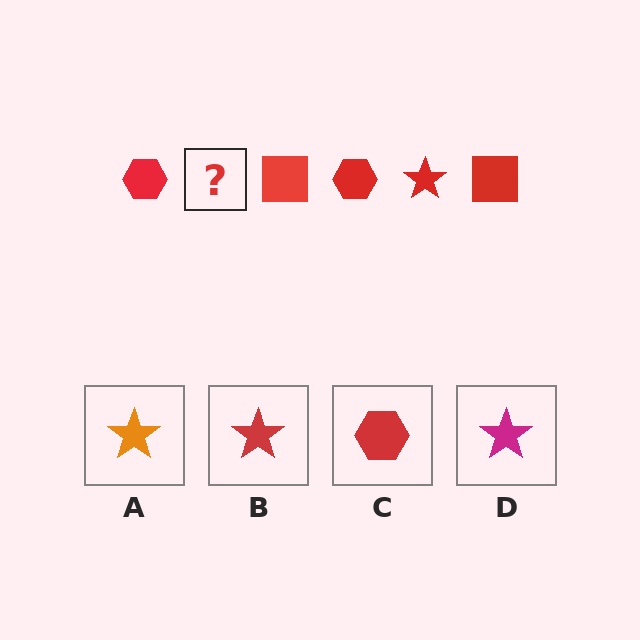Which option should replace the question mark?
Option B.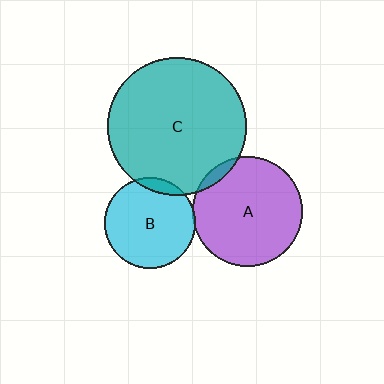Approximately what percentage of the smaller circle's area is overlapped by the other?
Approximately 10%.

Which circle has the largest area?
Circle C (teal).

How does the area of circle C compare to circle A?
Approximately 1.6 times.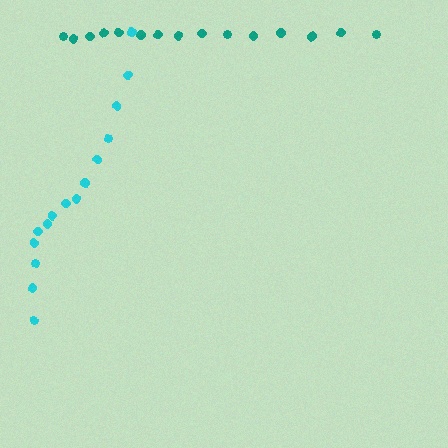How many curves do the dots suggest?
There are 2 distinct paths.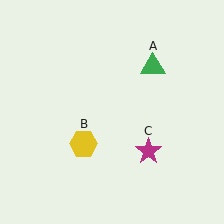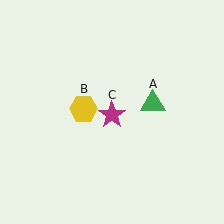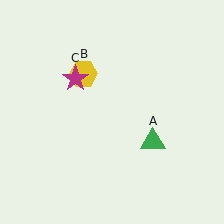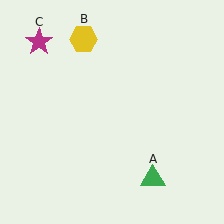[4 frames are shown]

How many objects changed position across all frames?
3 objects changed position: green triangle (object A), yellow hexagon (object B), magenta star (object C).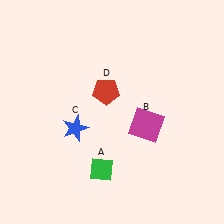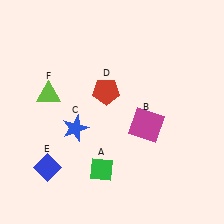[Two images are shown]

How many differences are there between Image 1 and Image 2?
There are 2 differences between the two images.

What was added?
A blue diamond (E), a lime triangle (F) were added in Image 2.